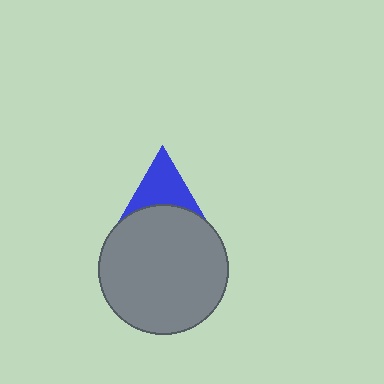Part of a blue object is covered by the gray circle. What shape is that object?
It is a triangle.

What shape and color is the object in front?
The object in front is a gray circle.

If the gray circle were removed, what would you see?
You would see the complete blue triangle.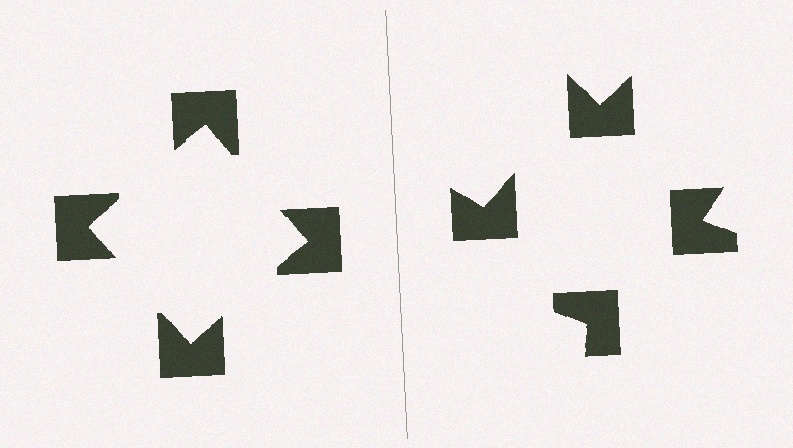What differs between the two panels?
The notched squares are positioned identically on both sides; only the wedge orientations differ. On the left they align to a square; on the right they are misaligned.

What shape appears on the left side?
An illusory square.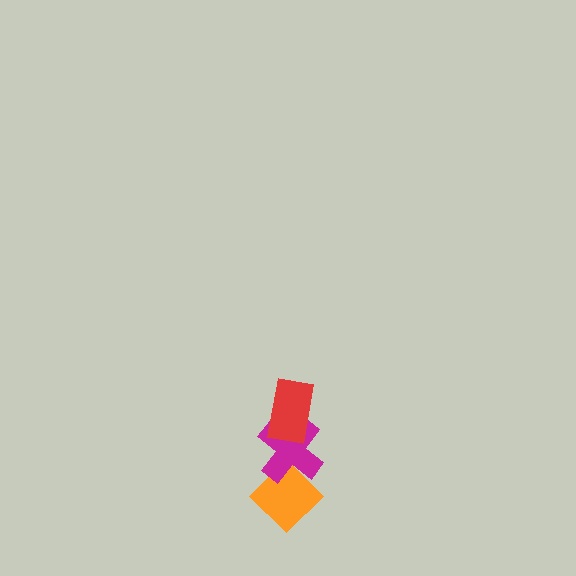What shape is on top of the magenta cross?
The red rectangle is on top of the magenta cross.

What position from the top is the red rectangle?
The red rectangle is 1st from the top.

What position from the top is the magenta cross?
The magenta cross is 2nd from the top.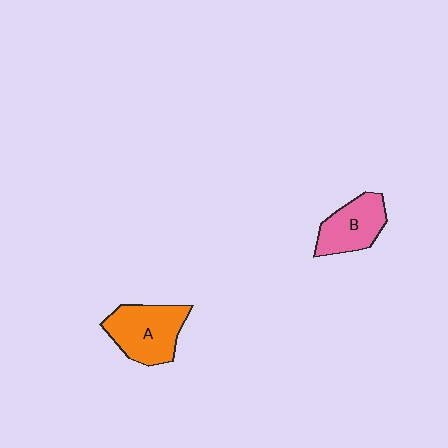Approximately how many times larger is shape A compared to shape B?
Approximately 1.2 times.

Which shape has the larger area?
Shape A (orange).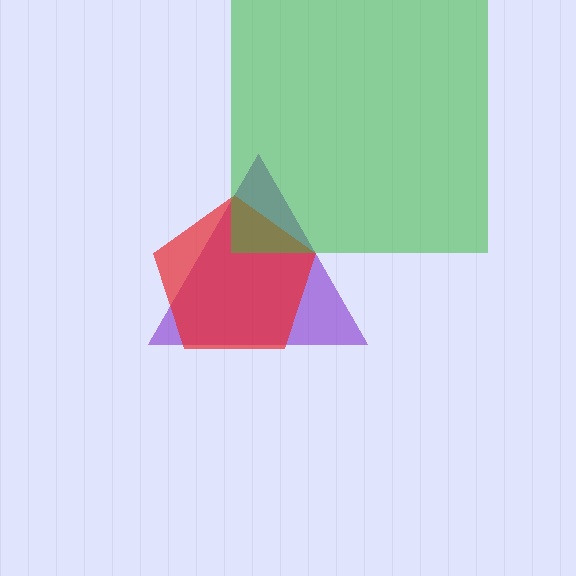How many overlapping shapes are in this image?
There are 3 overlapping shapes in the image.